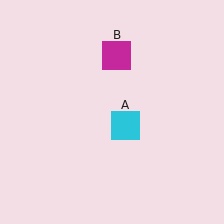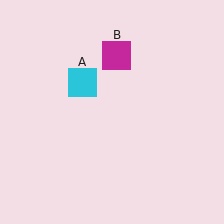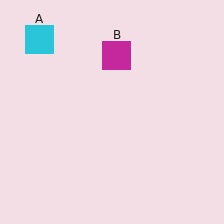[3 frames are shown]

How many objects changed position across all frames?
1 object changed position: cyan square (object A).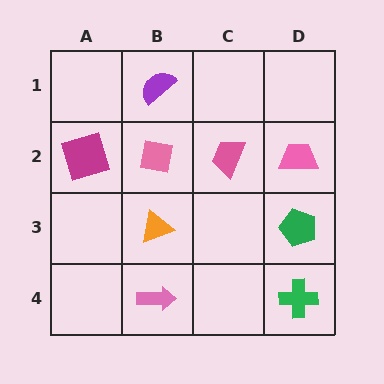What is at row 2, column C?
A pink trapezoid.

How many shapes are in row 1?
1 shape.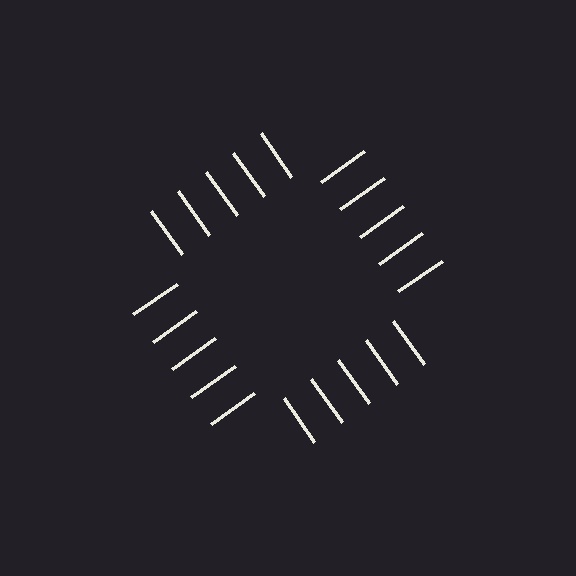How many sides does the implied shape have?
4 sides — the line-ends trace a square.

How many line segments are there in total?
20 — 5 along each of the 4 edges.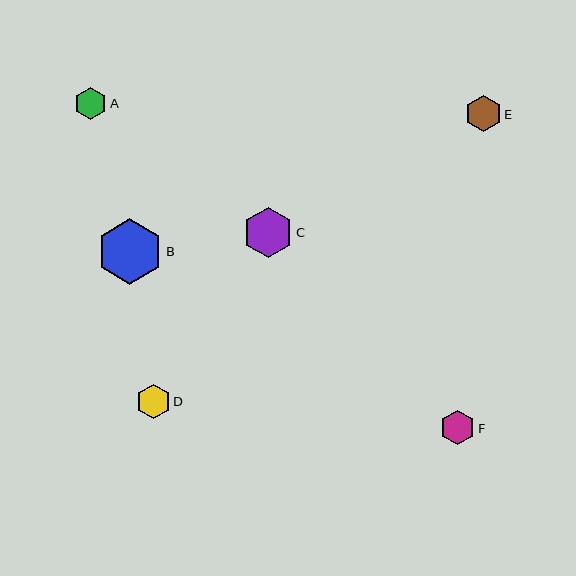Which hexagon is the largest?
Hexagon B is the largest with a size of approximately 66 pixels.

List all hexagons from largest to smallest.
From largest to smallest: B, C, E, F, D, A.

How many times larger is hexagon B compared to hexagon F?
Hexagon B is approximately 1.9 times the size of hexagon F.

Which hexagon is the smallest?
Hexagon A is the smallest with a size of approximately 33 pixels.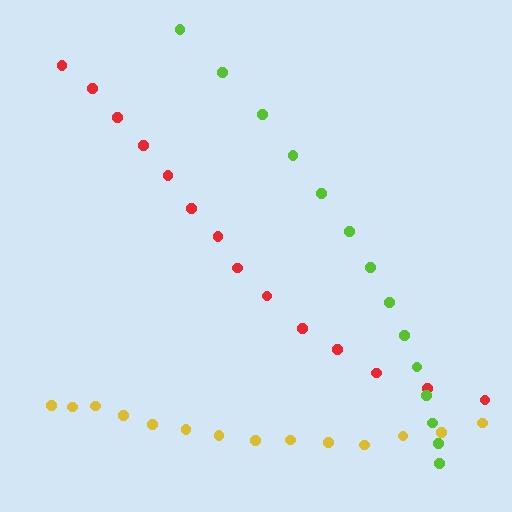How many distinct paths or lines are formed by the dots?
There are 3 distinct paths.